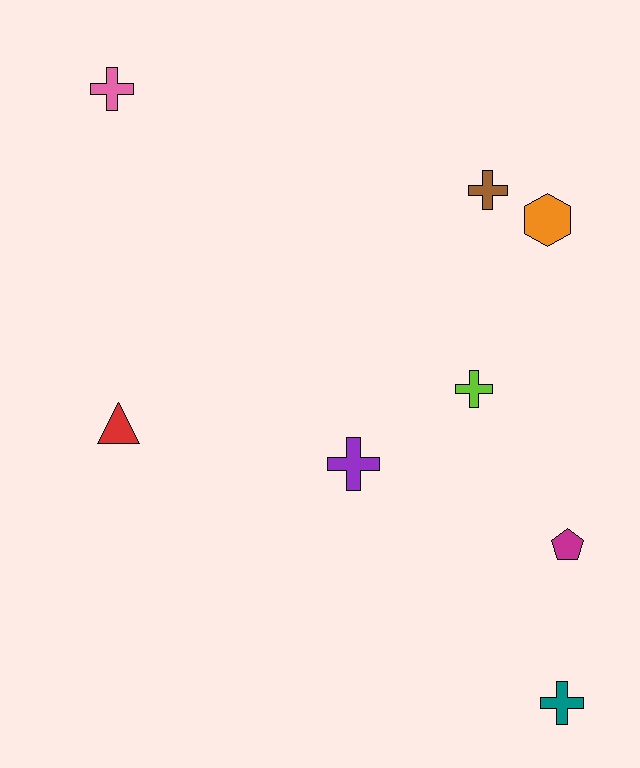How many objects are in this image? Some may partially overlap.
There are 8 objects.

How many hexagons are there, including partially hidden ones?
There is 1 hexagon.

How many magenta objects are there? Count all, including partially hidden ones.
There is 1 magenta object.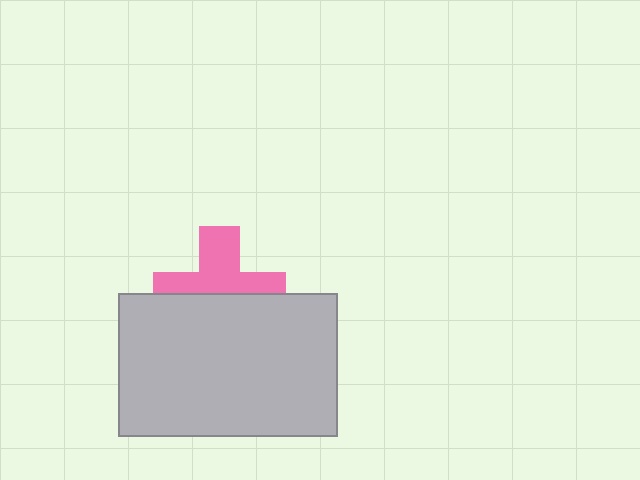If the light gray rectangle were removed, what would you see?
You would see the complete pink cross.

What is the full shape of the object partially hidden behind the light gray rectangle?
The partially hidden object is a pink cross.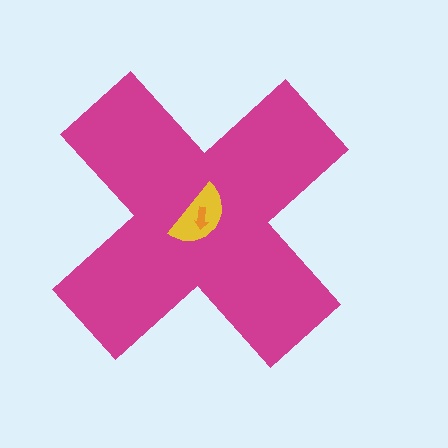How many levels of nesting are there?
3.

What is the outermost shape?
The magenta cross.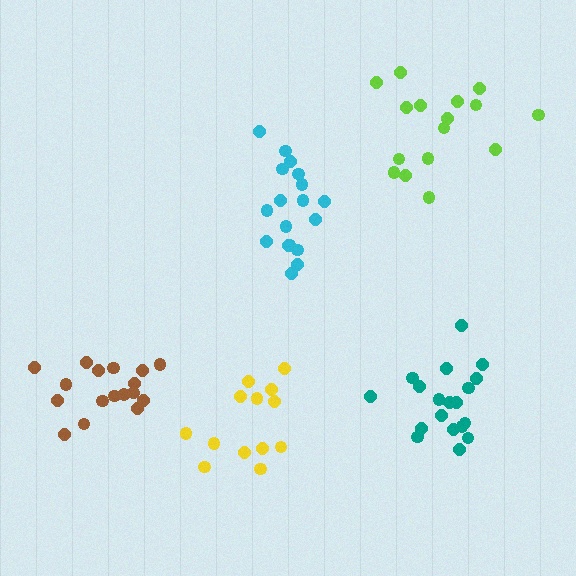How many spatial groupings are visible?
There are 5 spatial groupings.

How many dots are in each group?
Group 1: 19 dots, Group 2: 16 dots, Group 3: 13 dots, Group 4: 17 dots, Group 5: 18 dots (83 total).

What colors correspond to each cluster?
The clusters are colored: teal, lime, yellow, brown, cyan.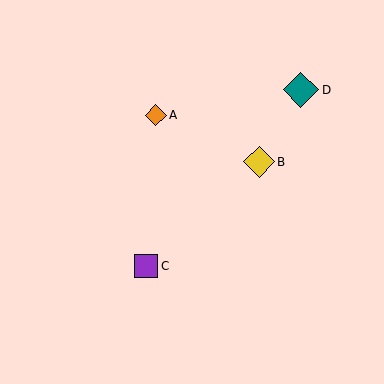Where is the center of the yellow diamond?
The center of the yellow diamond is at (259, 162).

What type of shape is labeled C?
Shape C is a purple square.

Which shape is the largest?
The teal diamond (labeled D) is the largest.